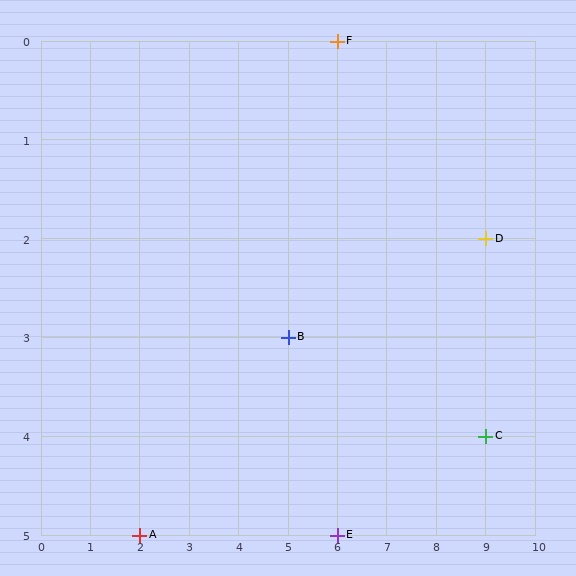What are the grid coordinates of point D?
Point D is at grid coordinates (9, 2).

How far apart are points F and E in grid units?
Points F and E are 5 rows apart.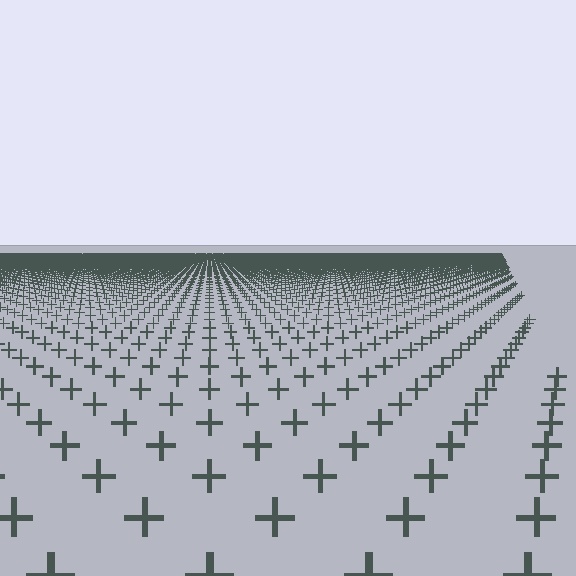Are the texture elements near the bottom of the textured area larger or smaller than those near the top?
Larger. Near the bottom, elements are closer to the viewer and appear at a bigger on-screen size.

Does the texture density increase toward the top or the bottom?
Density increases toward the top.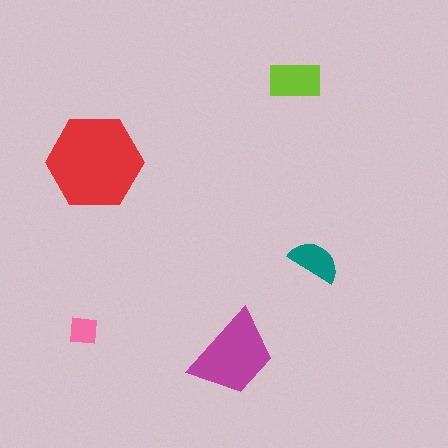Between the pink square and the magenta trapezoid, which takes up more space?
The magenta trapezoid.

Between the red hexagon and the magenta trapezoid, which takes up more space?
The red hexagon.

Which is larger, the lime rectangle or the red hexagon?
The red hexagon.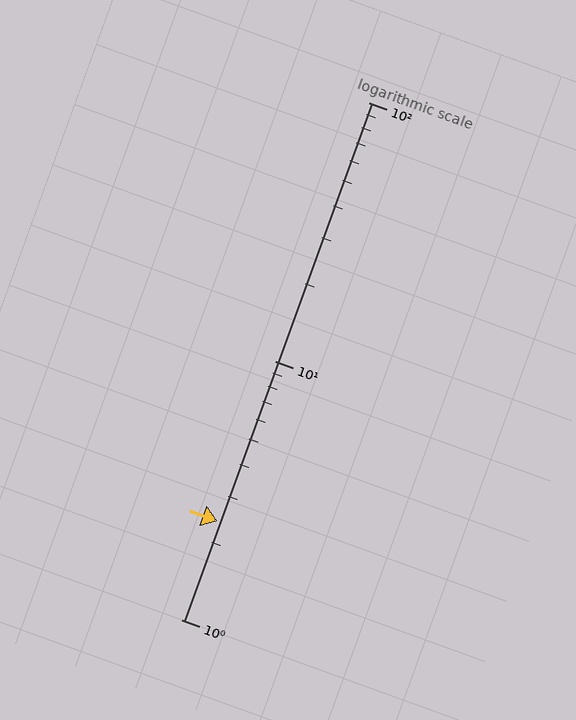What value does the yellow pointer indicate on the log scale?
The pointer indicates approximately 2.4.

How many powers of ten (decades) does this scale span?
The scale spans 2 decades, from 1 to 100.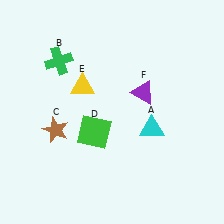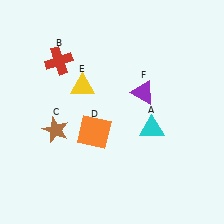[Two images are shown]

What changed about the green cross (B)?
In Image 1, B is green. In Image 2, it changed to red.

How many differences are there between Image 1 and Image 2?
There are 2 differences between the two images.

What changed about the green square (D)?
In Image 1, D is green. In Image 2, it changed to orange.